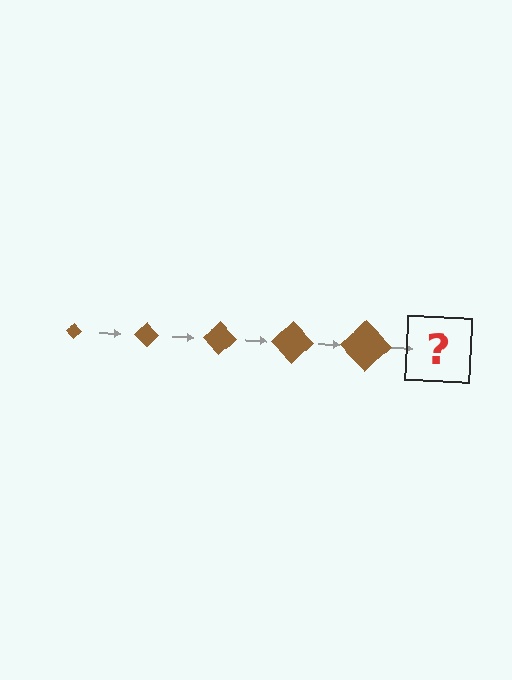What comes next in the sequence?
The next element should be a brown diamond, larger than the previous one.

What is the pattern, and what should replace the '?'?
The pattern is that the diamond gets progressively larger each step. The '?' should be a brown diamond, larger than the previous one.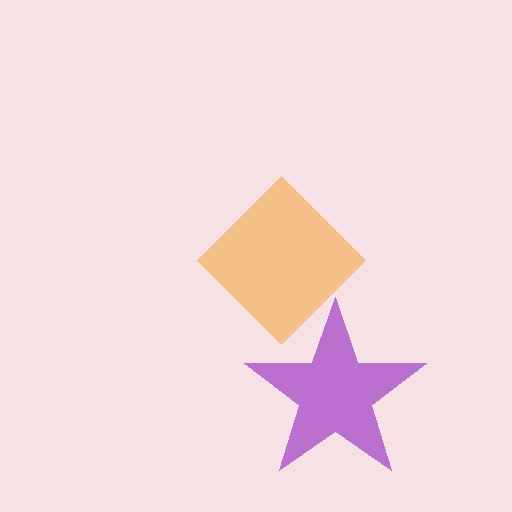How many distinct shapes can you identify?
There are 2 distinct shapes: a purple star, an orange diamond.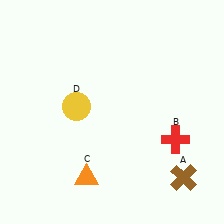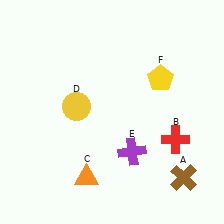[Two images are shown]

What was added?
A purple cross (E), a yellow pentagon (F) were added in Image 2.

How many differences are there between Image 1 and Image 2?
There are 2 differences between the two images.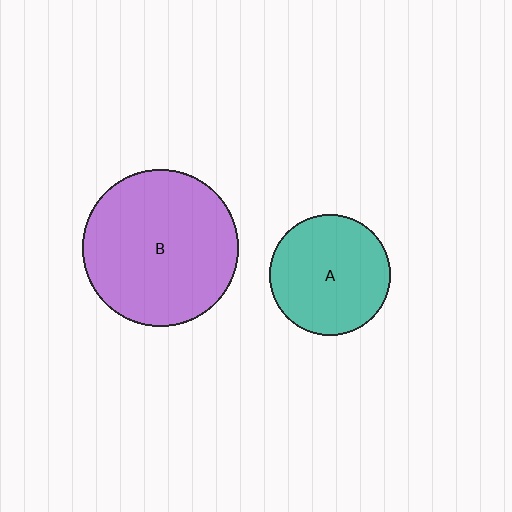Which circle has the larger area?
Circle B (purple).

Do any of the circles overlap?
No, none of the circles overlap.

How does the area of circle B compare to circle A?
Approximately 1.7 times.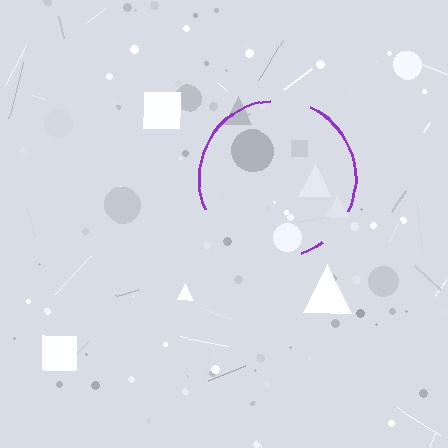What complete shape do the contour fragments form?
The contour fragments form a circle.